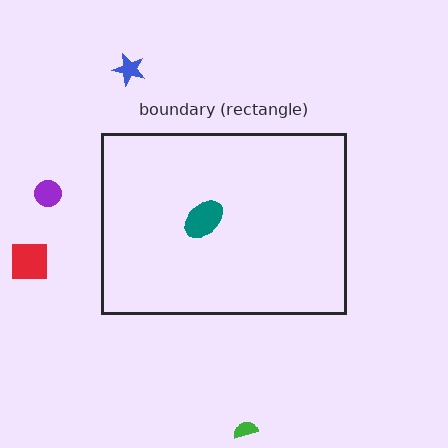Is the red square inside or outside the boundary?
Outside.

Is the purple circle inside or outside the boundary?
Outside.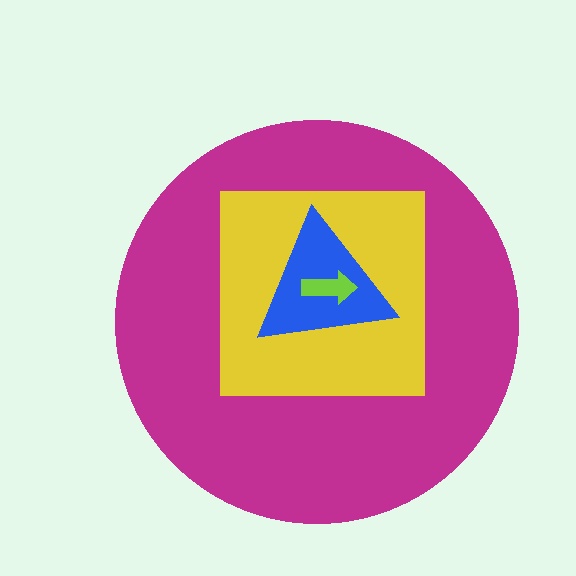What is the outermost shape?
The magenta circle.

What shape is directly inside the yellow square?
The blue triangle.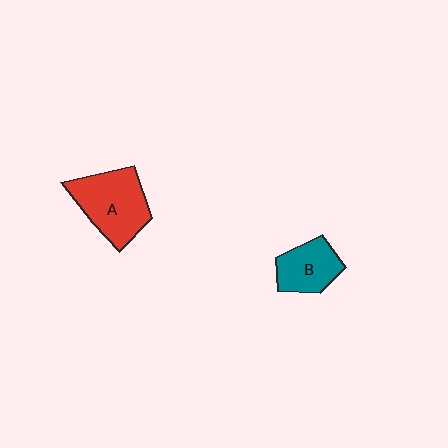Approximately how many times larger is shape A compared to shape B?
Approximately 1.5 times.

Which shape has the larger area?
Shape A (red).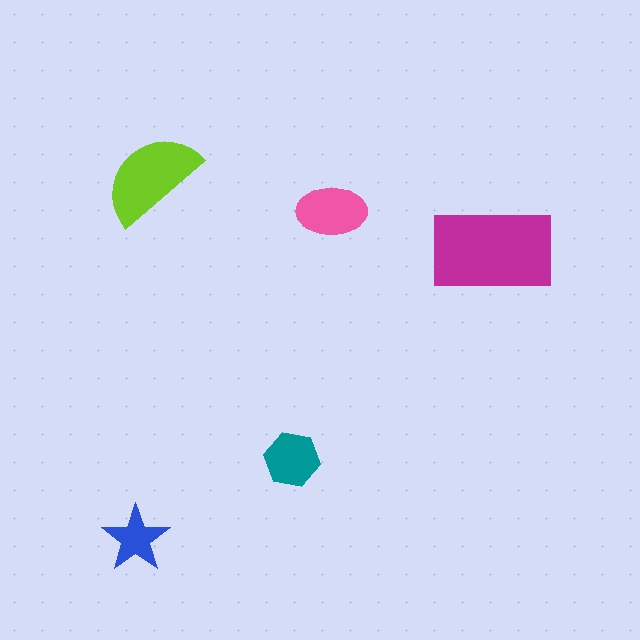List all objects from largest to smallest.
The magenta rectangle, the lime semicircle, the pink ellipse, the teal hexagon, the blue star.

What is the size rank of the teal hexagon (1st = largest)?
4th.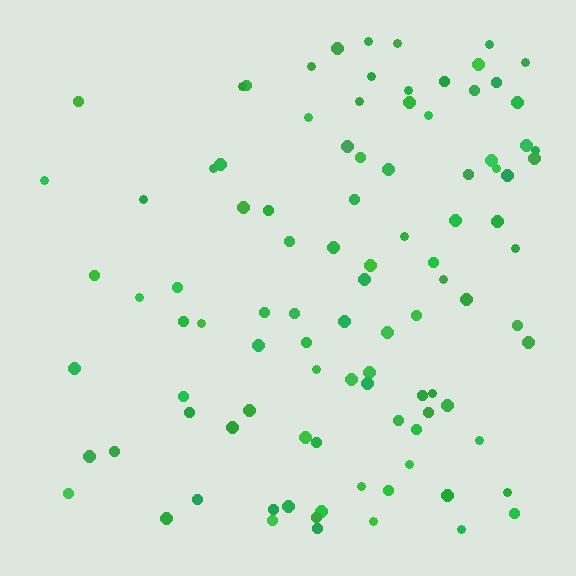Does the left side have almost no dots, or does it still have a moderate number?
Still a moderate number, just noticeably fewer than the right.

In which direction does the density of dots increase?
From left to right, with the right side densest.